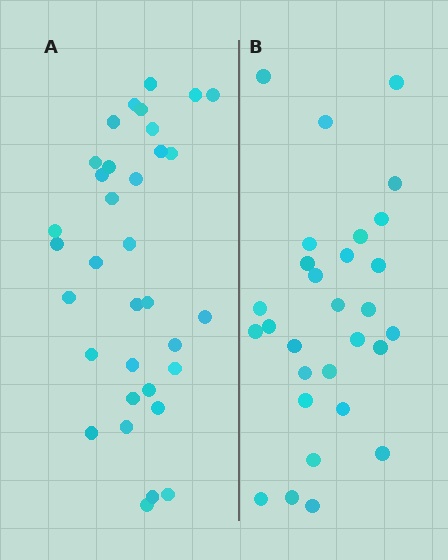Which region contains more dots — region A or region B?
Region A (the left region) has more dots.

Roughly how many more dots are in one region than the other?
Region A has about 5 more dots than region B.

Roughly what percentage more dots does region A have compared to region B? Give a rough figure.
About 15% more.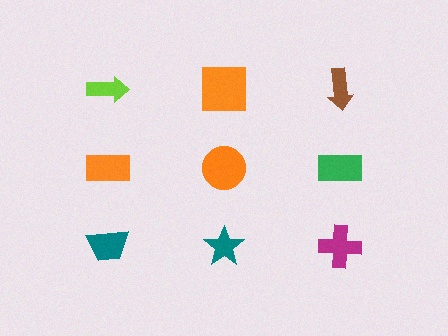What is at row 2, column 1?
An orange rectangle.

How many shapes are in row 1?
3 shapes.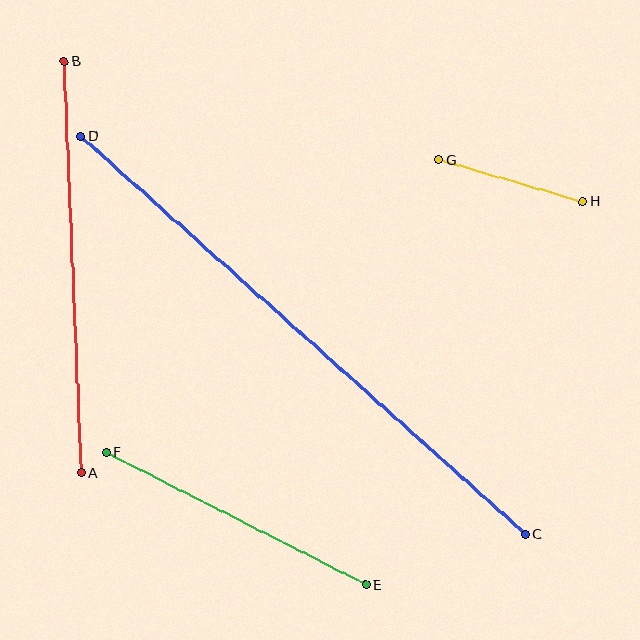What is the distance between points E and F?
The distance is approximately 291 pixels.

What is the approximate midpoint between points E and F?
The midpoint is at approximately (236, 519) pixels.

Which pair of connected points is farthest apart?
Points C and D are farthest apart.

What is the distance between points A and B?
The distance is approximately 412 pixels.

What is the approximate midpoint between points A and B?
The midpoint is at approximately (73, 267) pixels.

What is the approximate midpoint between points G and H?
The midpoint is at approximately (511, 181) pixels.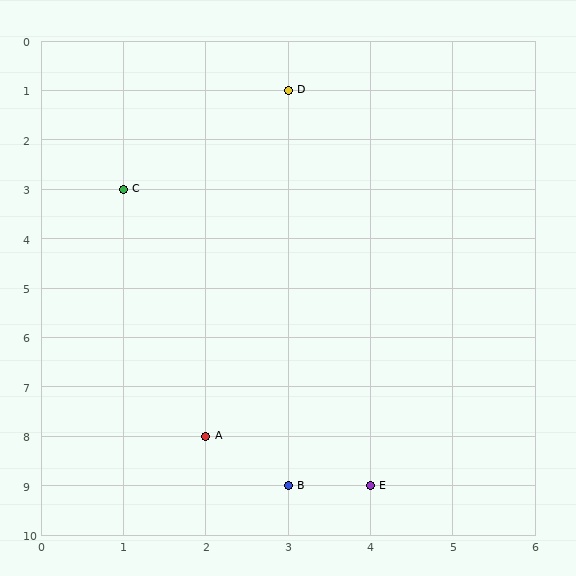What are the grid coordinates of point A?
Point A is at grid coordinates (2, 8).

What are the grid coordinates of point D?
Point D is at grid coordinates (3, 1).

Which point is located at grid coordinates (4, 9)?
Point E is at (4, 9).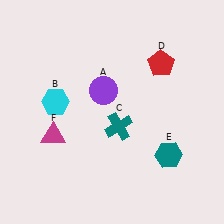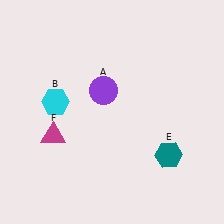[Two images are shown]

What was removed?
The teal cross (C), the red pentagon (D) were removed in Image 2.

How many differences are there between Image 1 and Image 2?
There are 2 differences between the two images.